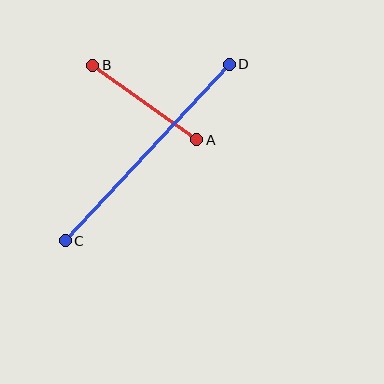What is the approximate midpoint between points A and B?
The midpoint is at approximately (145, 102) pixels.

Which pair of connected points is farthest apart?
Points C and D are farthest apart.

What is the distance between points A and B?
The distance is approximately 128 pixels.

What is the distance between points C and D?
The distance is approximately 241 pixels.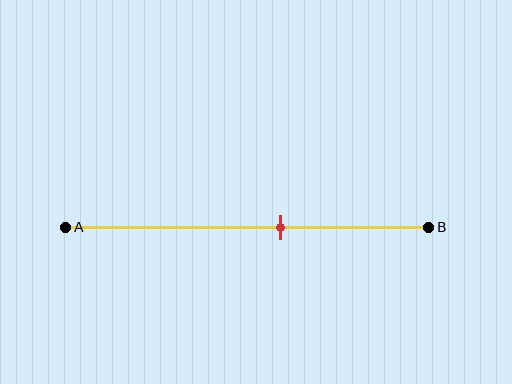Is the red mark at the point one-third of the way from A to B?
No, the mark is at about 60% from A, not at the 33% one-third point.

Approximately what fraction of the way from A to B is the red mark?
The red mark is approximately 60% of the way from A to B.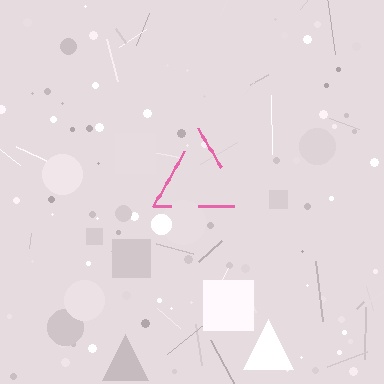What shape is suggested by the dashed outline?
The dashed outline suggests a triangle.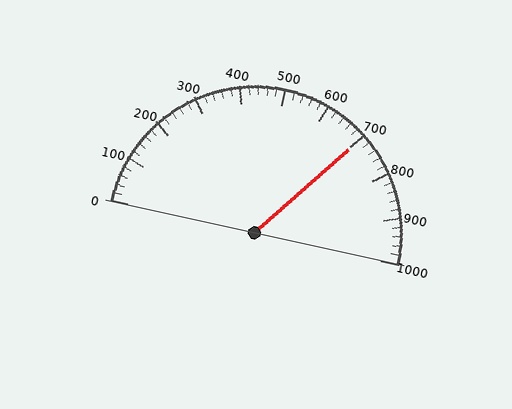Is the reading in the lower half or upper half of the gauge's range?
The reading is in the upper half of the range (0 to 1000).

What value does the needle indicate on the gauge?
The needle indicates approximately 700.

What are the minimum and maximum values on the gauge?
The gauge ranges from 0 to 1000.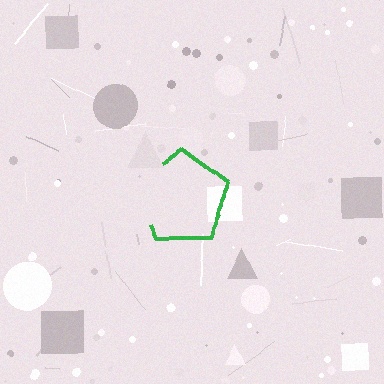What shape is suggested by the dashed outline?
The dashed outline suggests a pentagon.